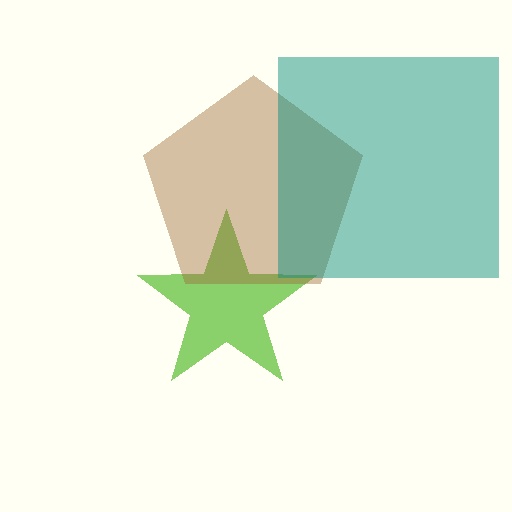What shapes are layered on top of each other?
The layered shapes are: a lime star, a brown pentagon, a teal square.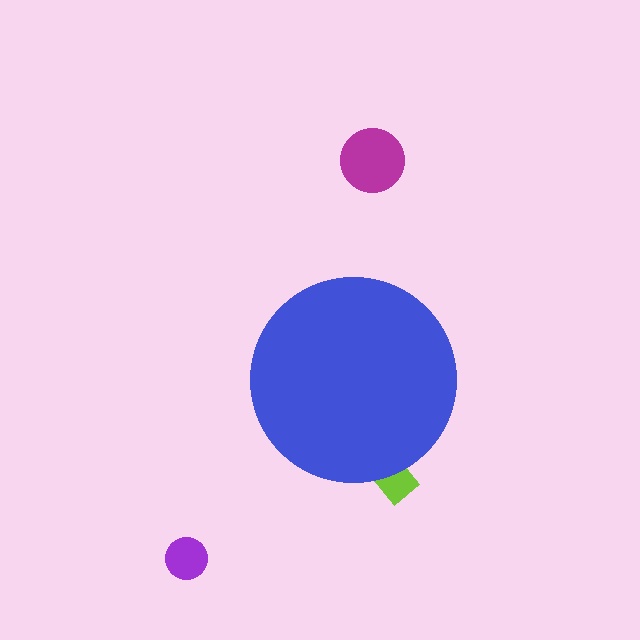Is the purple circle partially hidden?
No, the purple circle is fully visible.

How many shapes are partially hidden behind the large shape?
1 shape is partially hidden.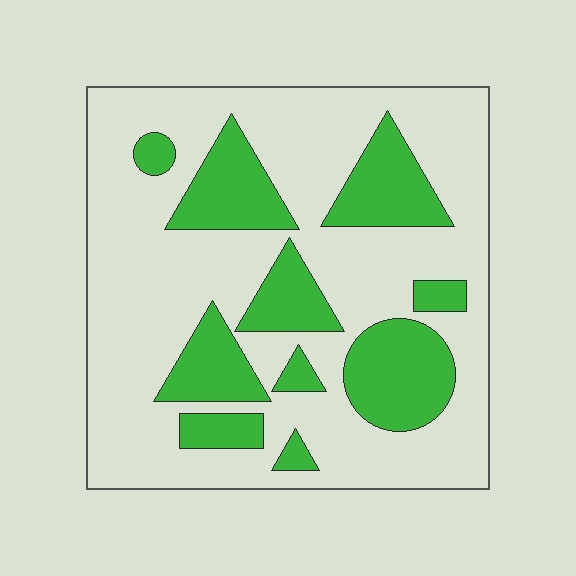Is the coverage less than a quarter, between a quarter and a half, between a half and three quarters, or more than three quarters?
Between a quarter and a half.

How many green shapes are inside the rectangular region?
10.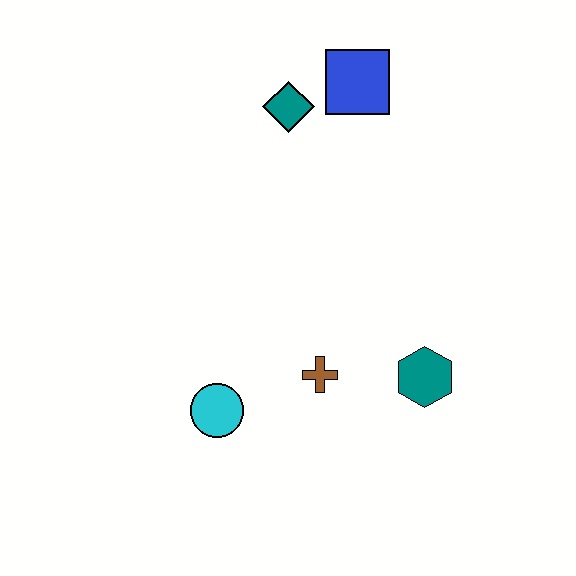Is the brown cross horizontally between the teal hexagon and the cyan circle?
Yes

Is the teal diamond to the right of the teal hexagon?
No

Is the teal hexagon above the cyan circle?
Yes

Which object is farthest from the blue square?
The cyan circle is farthest from the blue square.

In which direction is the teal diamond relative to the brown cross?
The teal diamond is above the brown cross.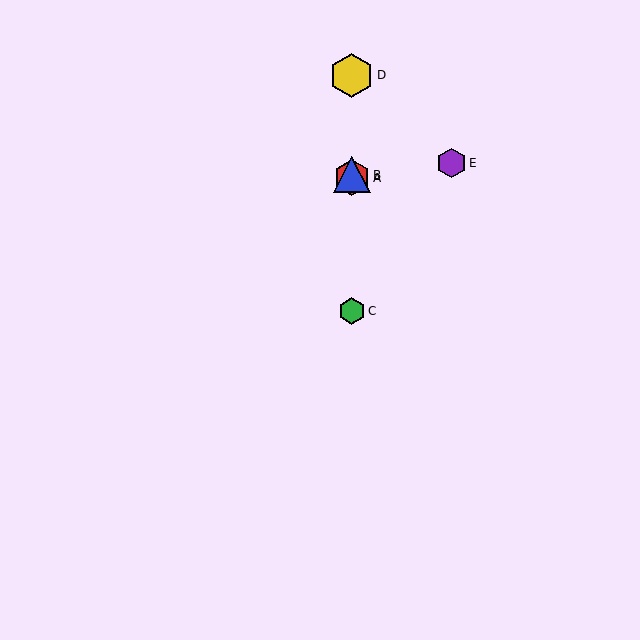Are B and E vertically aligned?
No, B is at x≈352 and E is at x≈452.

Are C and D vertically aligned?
Yes, both are at x≈352.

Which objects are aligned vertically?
Objects A, B, C, D are aligned vertically.